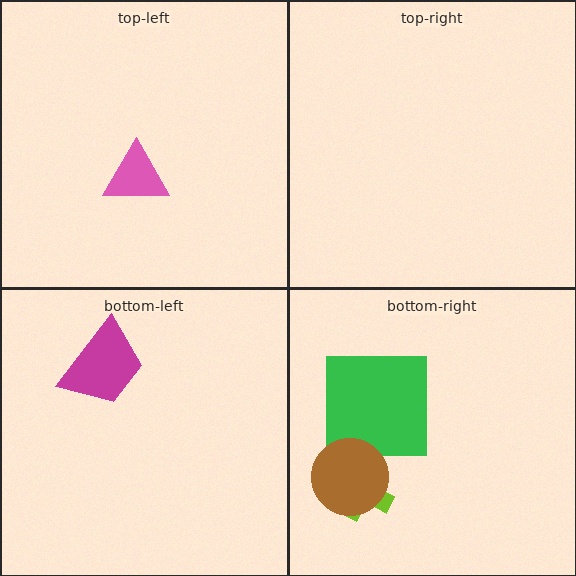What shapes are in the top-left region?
The pink triangle.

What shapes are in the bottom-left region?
The magenta trapezoid.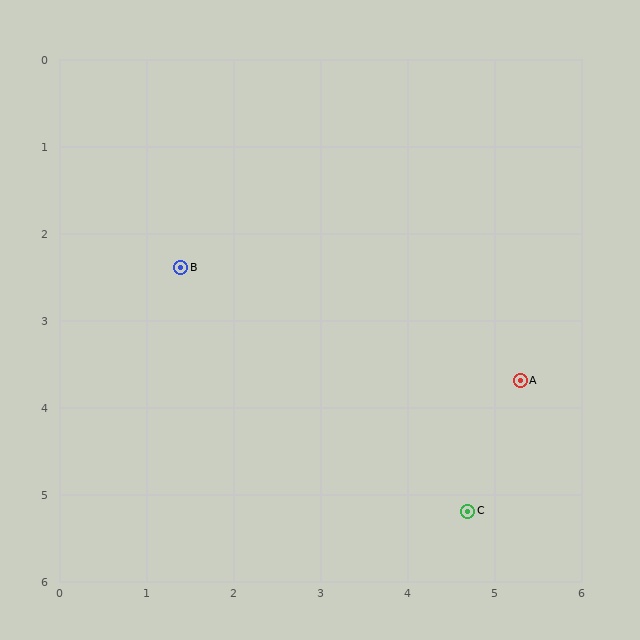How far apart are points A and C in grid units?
Points A and C are about 1.6 grid units apart.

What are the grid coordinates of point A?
Point A is at approximately (5.3, 3.7).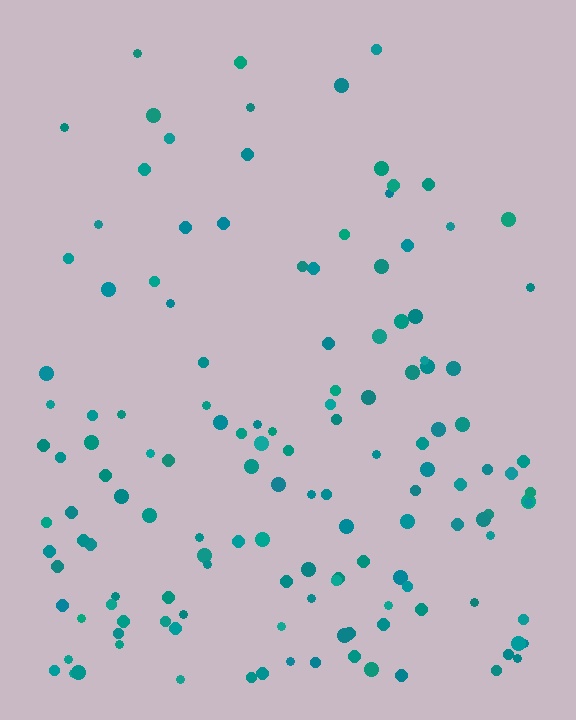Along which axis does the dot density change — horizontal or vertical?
Vertical.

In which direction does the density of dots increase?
From top to bottom, with the bottom side densest.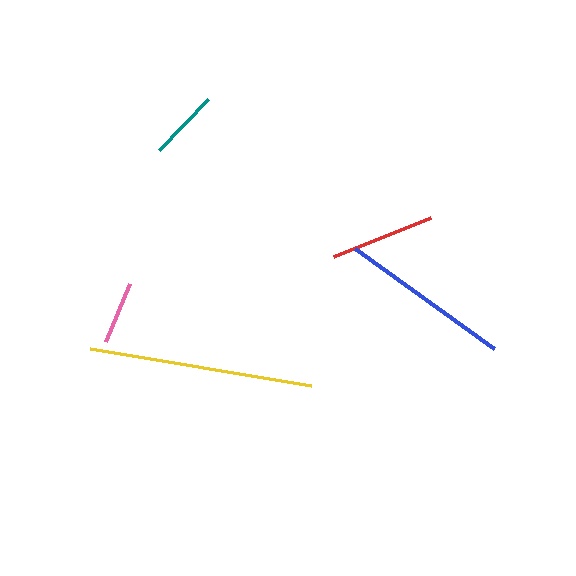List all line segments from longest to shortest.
From longest to shortest: yellow, blue, red, teal, pink.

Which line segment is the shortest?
The pink line is the shortest at approximately 62 pixels.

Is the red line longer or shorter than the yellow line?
The yellow line is longer than the red line.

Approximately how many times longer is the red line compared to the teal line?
The red line is approximately 1.5 times the length of the teal line.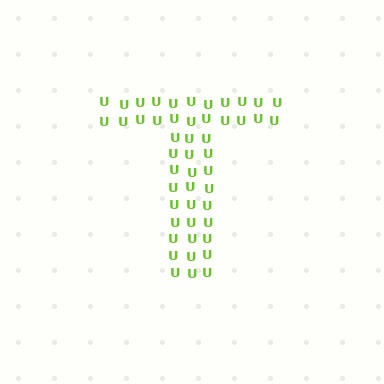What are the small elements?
The small elements are letter U's.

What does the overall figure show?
The overall figure shows the letter T.